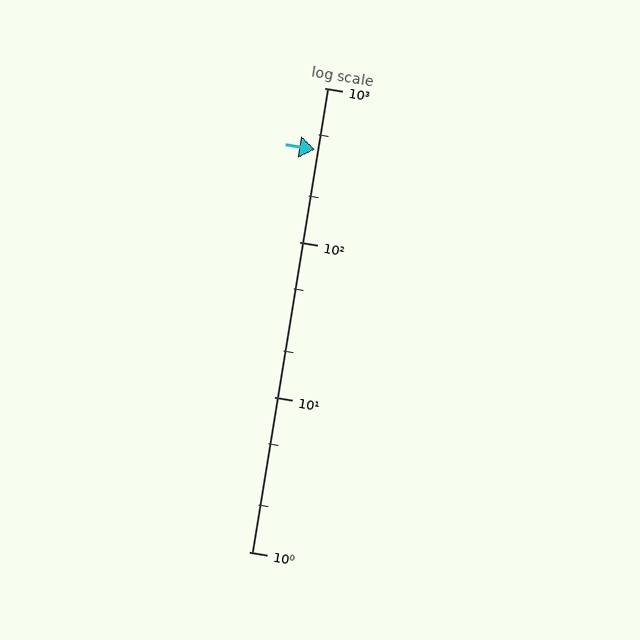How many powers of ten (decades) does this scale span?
The scale spans 3 decades, from 1 to 1000.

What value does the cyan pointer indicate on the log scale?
The pointer indicates approximately 400.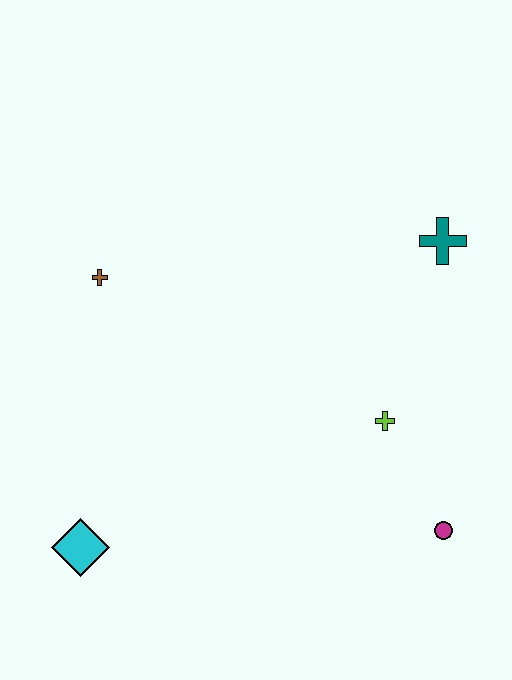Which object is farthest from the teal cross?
The cyan diamond is farthest from the teal cross.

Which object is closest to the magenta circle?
The lime cross is closest to the magenta circle.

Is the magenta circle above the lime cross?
No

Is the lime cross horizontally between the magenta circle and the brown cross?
Yes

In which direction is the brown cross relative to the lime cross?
The brown cross is to the left of the lime cross.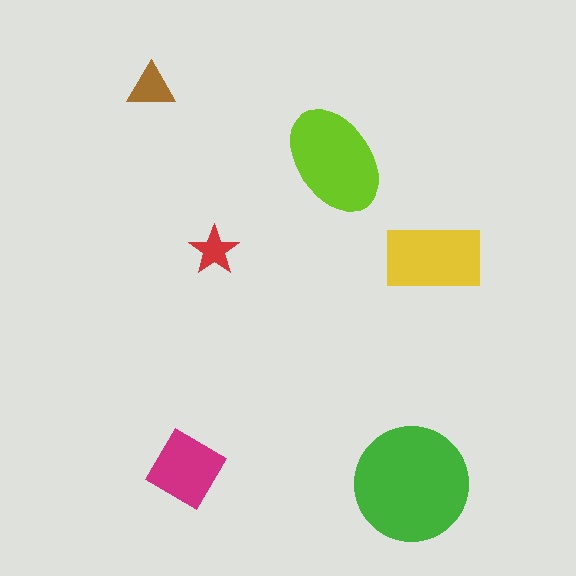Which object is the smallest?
The red star.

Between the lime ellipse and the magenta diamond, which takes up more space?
The lime ellipse.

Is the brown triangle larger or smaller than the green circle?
Smaller.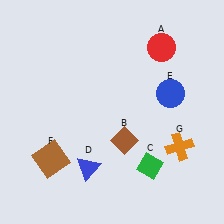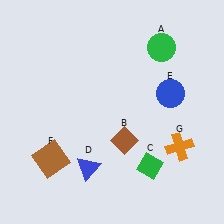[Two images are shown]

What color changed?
The circle (A) changed from red in Image 1 to green in Image 2.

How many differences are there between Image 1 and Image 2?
There is 1 difference between the two images.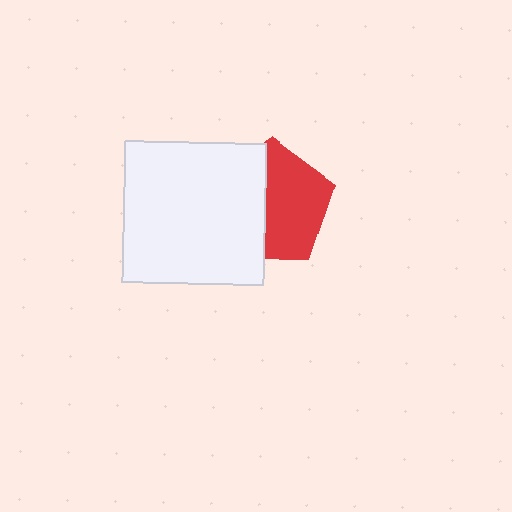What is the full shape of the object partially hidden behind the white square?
The partially hidden object is a red pentagon.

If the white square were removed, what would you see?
You would see the complete red pentagon.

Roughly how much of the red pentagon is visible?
About half of it is visible (roughly 54%).